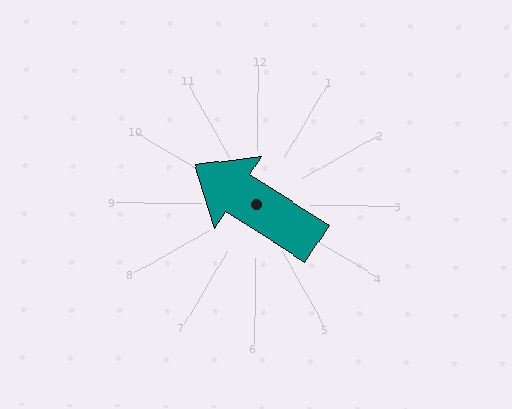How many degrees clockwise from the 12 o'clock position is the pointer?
Approximately 302 degrees.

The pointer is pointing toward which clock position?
Roughly 10 o'clock.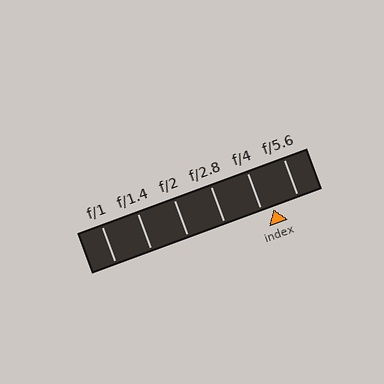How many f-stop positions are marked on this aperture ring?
There are 6 f-stop positions marked.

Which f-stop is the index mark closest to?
The index mark is closest to f/4.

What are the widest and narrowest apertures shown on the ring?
The widest aperture shown is f/1 and the narrowest is f/5.6.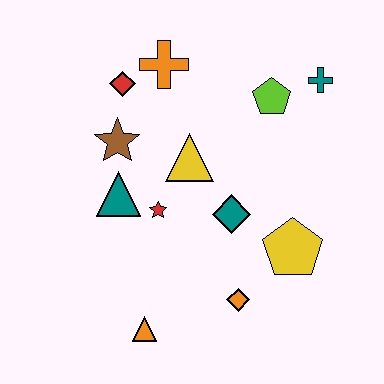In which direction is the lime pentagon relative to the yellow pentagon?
The lime pentagon is above the yellow pentagon.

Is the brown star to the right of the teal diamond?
No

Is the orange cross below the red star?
No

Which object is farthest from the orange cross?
The orange triangle is farthest from the orange cross.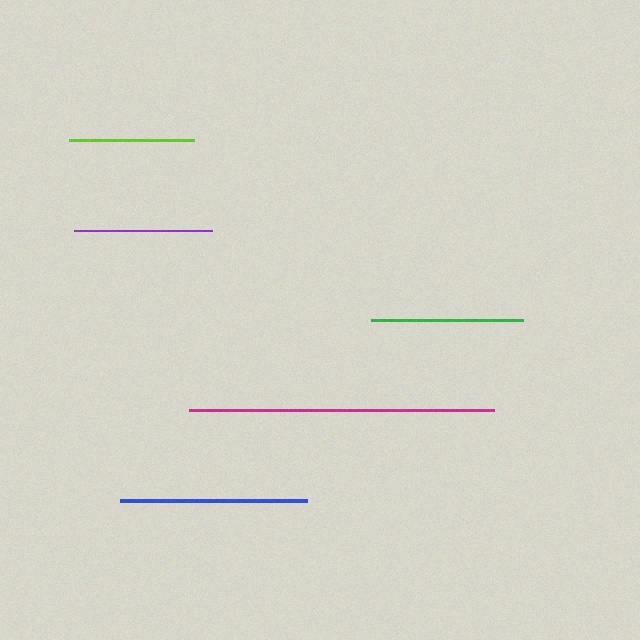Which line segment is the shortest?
The lime line is the shortest at approximately 125 pixels.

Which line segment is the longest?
The magenta line is the longest at approximately 305 pixels.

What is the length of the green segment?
The green segment is approximately 153 pixels long.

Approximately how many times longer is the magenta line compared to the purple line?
The magenta line is approximately 2.2 times the length of the purple line.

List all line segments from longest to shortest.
From longest to shortest: magenta, blue, green, purple, lime.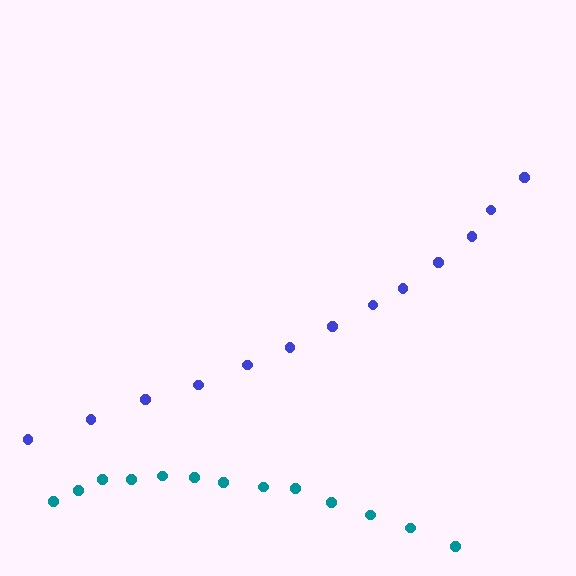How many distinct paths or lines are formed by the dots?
There are 2 distinct paths.